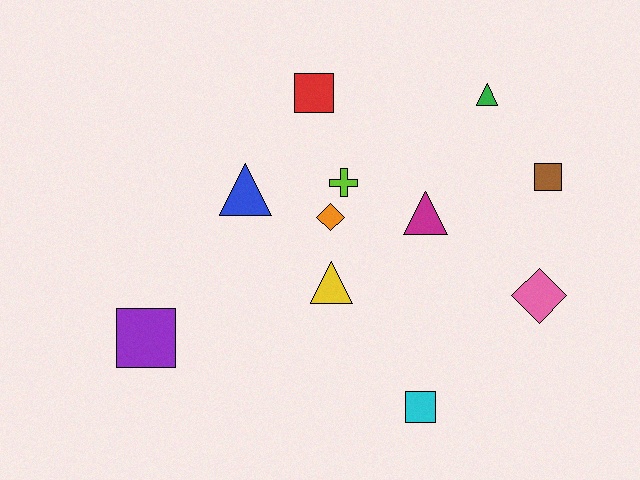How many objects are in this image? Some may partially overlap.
There are 11 objects.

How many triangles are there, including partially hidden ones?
There are 4 triangles.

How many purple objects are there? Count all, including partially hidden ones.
There is 1 purple object.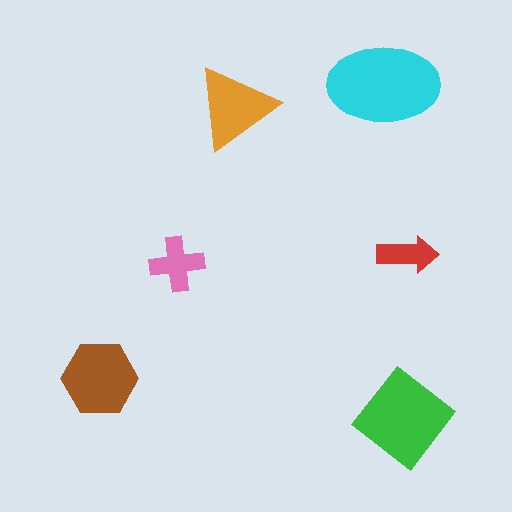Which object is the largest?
The cyan ellipse.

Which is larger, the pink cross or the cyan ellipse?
The cyan ellipse.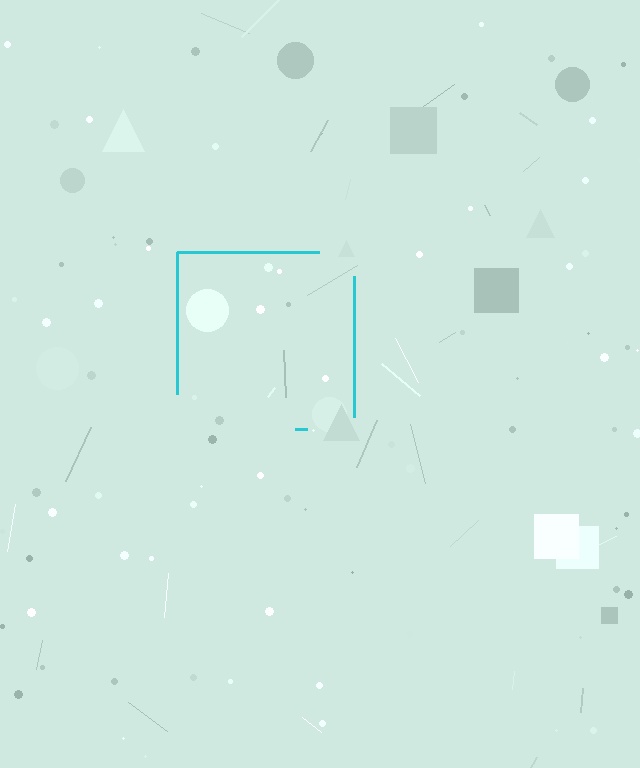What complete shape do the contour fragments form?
The contour fragments form a square.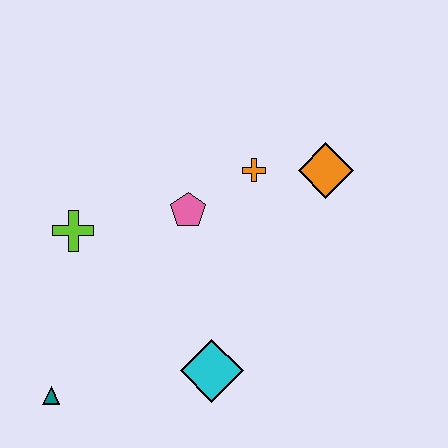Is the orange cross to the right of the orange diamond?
No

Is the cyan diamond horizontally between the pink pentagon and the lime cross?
No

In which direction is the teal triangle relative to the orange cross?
The teal triangle is below the orange cross.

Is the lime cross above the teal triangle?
Yes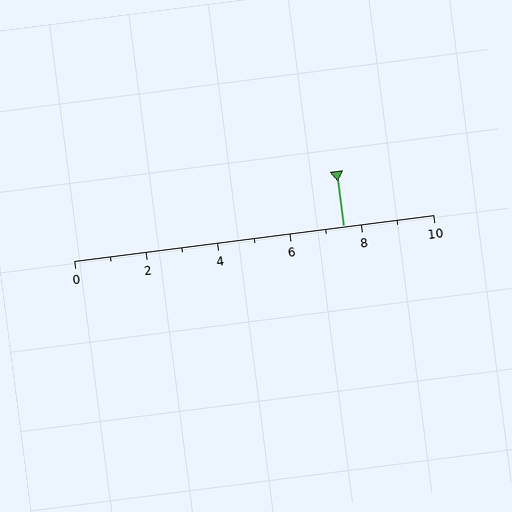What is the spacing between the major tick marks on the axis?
The major ticks are spaced 2 apart.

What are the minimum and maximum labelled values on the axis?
The axis runs from 0 to 10.